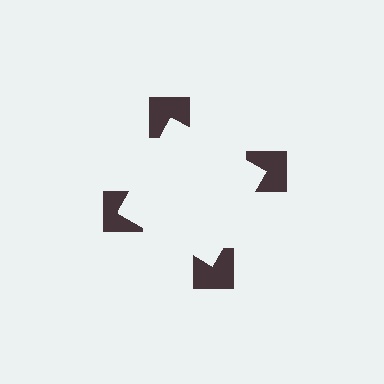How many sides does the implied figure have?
4 sides.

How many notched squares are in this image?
There are 4 — one at each vertex of the illusory square.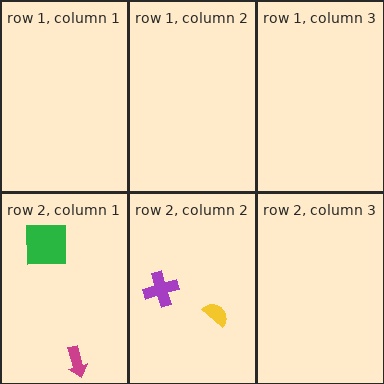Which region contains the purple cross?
The row 2, column 2 region.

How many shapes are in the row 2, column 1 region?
2.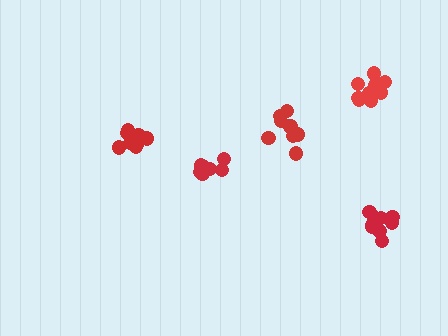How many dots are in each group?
Group 1: 10 dots, Group 2: 8 dots, Group 3: 9 dots, Group 4: 9 dots, Group 5: 11 dots (47 total).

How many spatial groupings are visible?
There are 5 spatial groupings.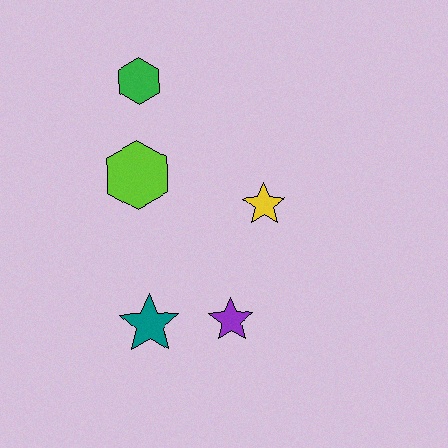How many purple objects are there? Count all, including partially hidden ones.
There is 1 purple object.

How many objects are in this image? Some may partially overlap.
There are 5 objects.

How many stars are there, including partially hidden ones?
There are 3 stars.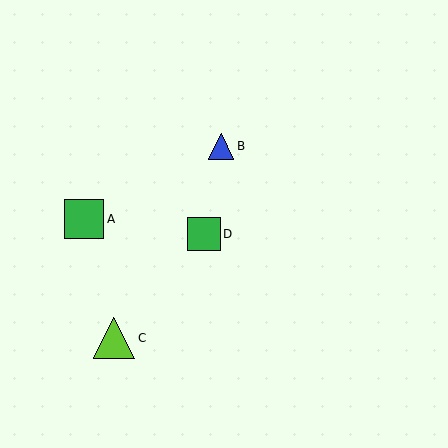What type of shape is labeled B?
Shape B is a blue triangle.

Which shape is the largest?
The lime triangle (labeled C) is the largest.